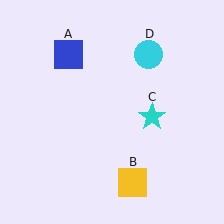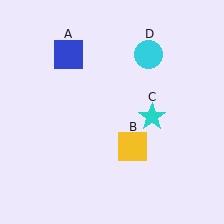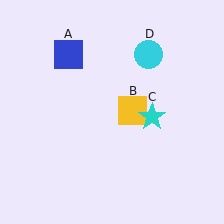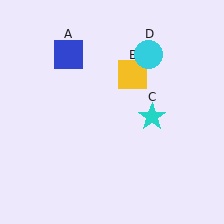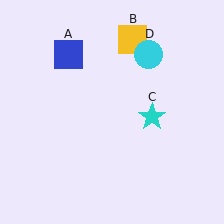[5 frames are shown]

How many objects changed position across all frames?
1 object changed position: yellow square (object B).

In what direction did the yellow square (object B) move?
The yellow square (object B) moved up.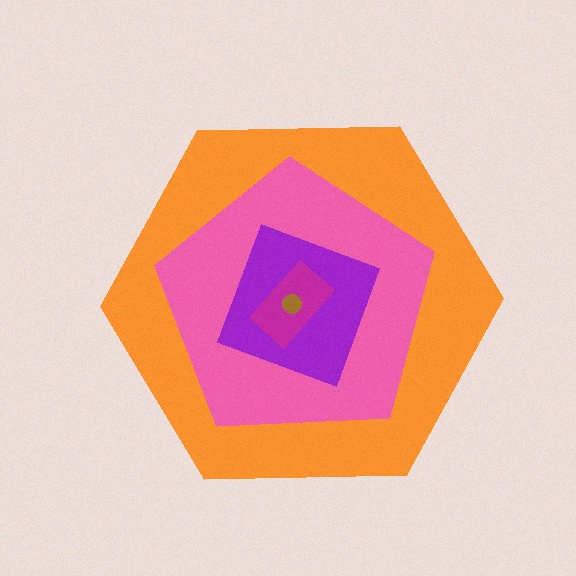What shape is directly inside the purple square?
The magenta rectangle.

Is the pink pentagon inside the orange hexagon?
Yes.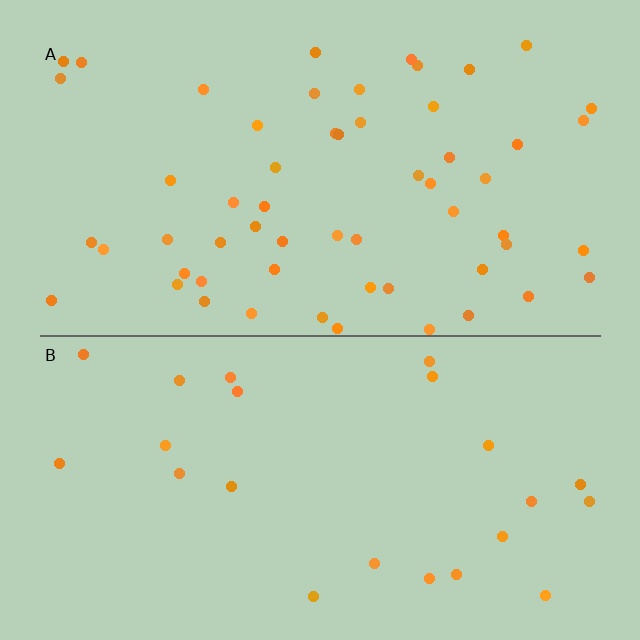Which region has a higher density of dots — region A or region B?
A (the top).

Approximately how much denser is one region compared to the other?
Approximately 2.4× — region A over region B.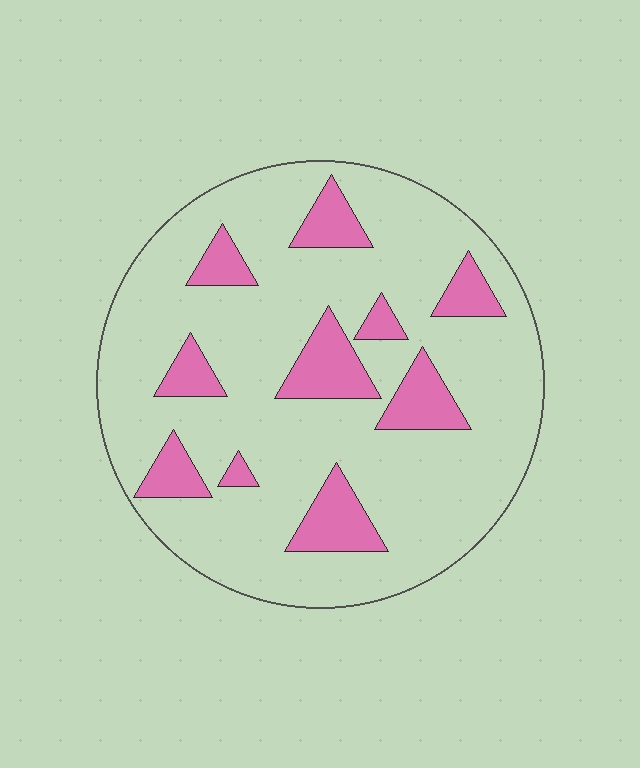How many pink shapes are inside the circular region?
10.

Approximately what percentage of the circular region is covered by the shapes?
Approximately 20%.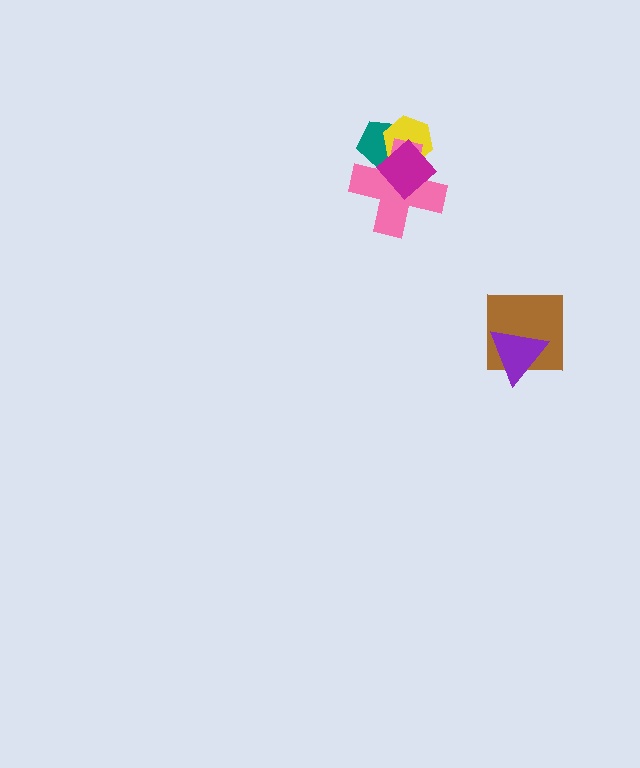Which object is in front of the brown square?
The purple triangle is in front of the brown square.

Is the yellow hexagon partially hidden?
Yes, it is partially covered by another shape.